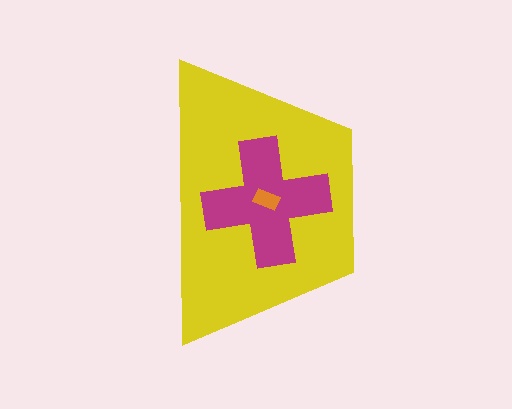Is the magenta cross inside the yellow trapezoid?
Yes.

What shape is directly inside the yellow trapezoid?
The magenta cross.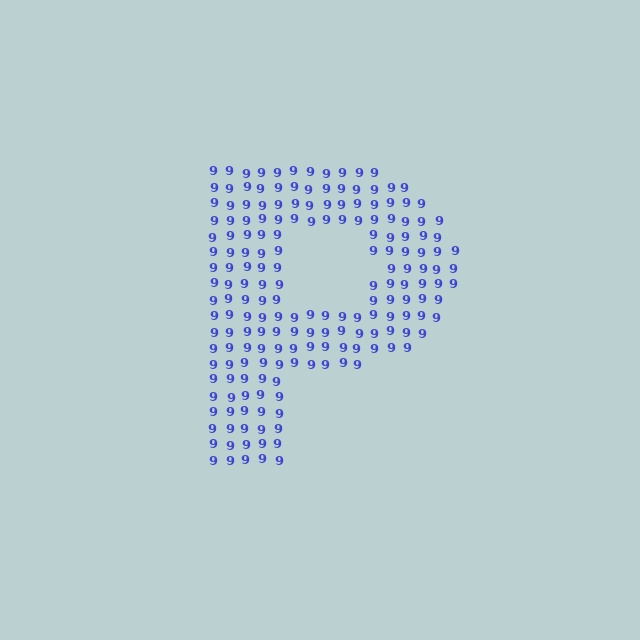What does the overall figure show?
The overall figure shows the letter P.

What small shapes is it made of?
It is made of small digit 9's.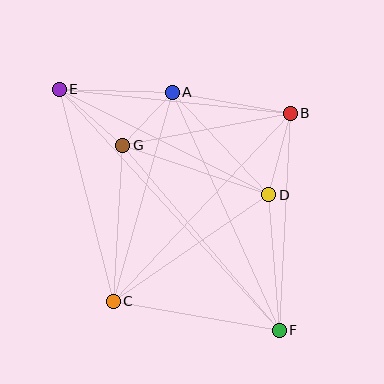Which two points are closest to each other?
Points A and G are closest to each other.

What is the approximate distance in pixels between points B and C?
The distance between B and C is approximately 259 pixels.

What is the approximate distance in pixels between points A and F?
The distance between A and F is approximately 261 pixels.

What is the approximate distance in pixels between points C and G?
The distance between C and G is approximately 156 pixels.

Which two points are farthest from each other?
Points E and F are farthest from each other.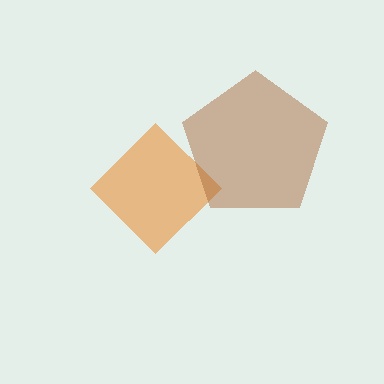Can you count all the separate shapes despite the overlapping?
Yes, there are 2 separate shapes.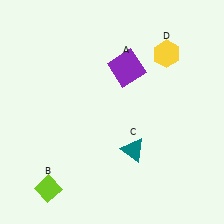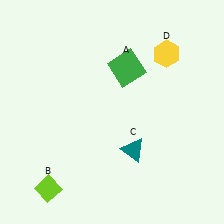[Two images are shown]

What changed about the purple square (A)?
In Image 1, A is purple. In Image 2, it changed to green.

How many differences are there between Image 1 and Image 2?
There is 1 difference between the two images.